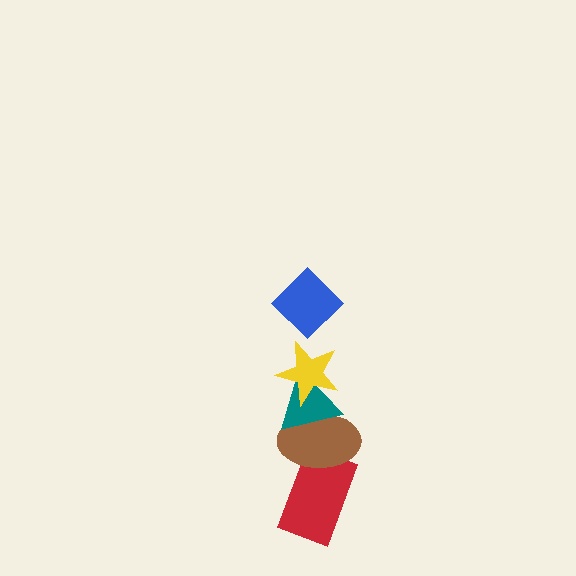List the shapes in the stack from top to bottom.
From top to bottom: the blue diamond, the yellow star, the teal triangle, the brown ellipse, the red rectangle.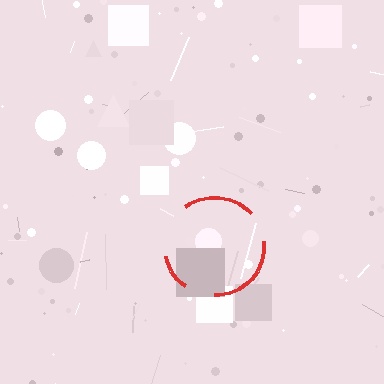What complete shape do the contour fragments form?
The contour fragments form a circle.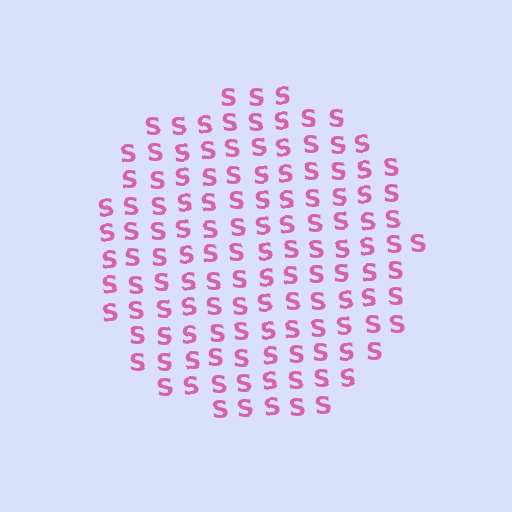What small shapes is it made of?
It is made of small letter S's.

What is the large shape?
The large shape is a circle.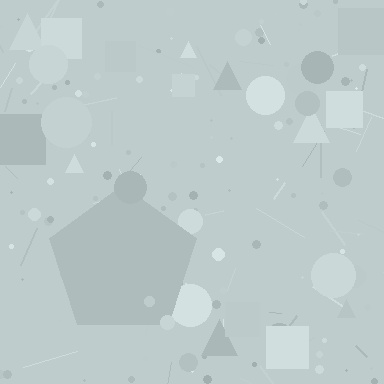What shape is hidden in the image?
A pentagon is hidden in the image.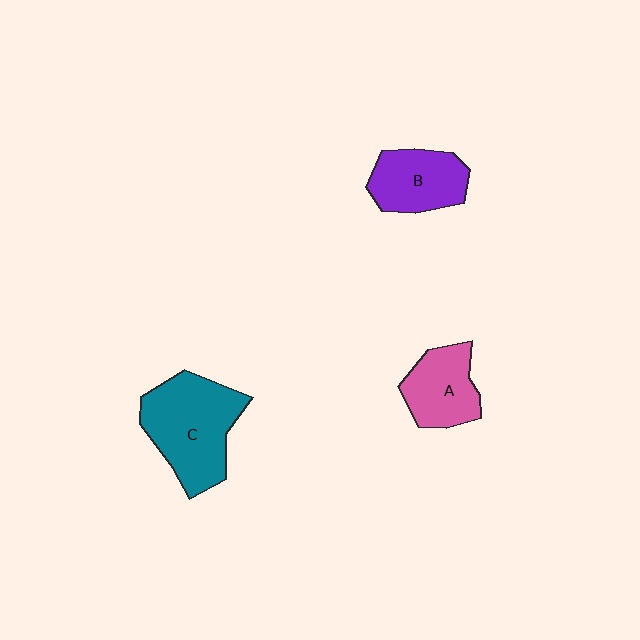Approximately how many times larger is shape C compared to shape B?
Approximately 1.5 times.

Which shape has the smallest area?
Shape A (pink).